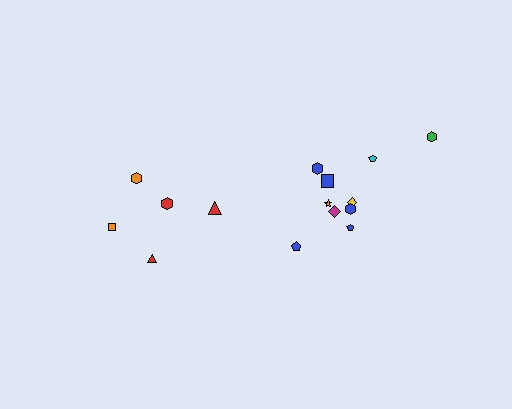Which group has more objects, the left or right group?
The right group.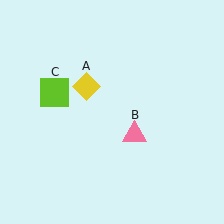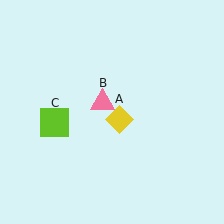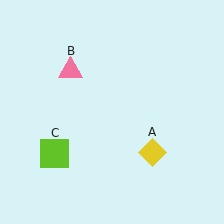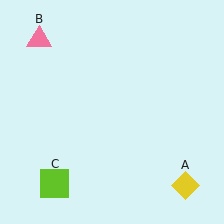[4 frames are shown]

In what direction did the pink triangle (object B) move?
The pink triangle (object B) moved up and to the left.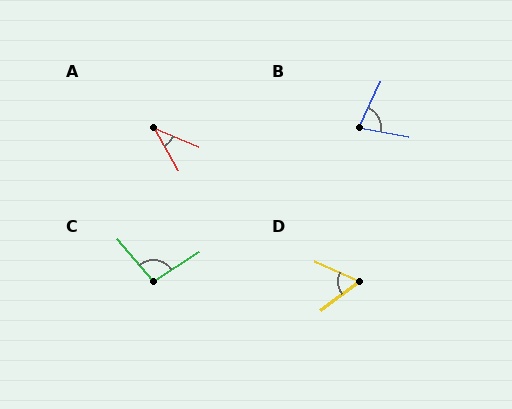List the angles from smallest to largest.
A (37°), D (62°), B (76°), C (97°).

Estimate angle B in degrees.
Approximately 76 degrees.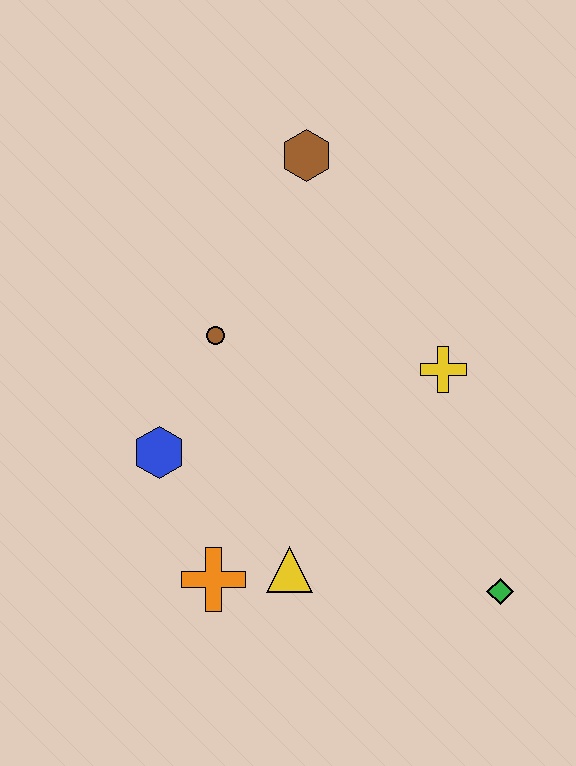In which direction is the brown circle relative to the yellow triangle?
The brown circle is above the yellow triangle.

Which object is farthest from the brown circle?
The green diamond is farthest from the brown circle.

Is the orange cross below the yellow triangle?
Yes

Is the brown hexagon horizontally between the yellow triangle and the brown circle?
No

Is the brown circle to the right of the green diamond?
No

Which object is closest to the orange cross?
The yellow triangle is closest to the orange cross.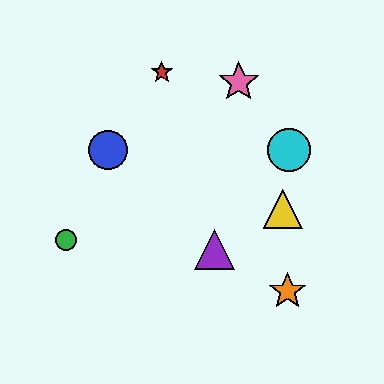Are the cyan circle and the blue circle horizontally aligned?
Yes, both are at y≈150.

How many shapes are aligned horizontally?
2 shapes (the blue circle, the cyan circle) are aligned horizontally.